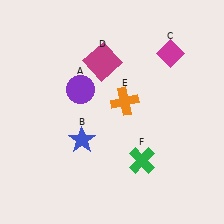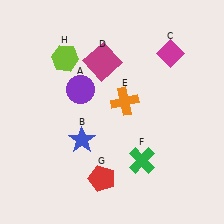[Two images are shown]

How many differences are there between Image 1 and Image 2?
There are 2 differences between the two images.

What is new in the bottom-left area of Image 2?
A red pentagon (G) was added in the bottom-left area of Image 2.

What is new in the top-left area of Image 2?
A lime hexagon (H) was added in the top-left area of Image 2.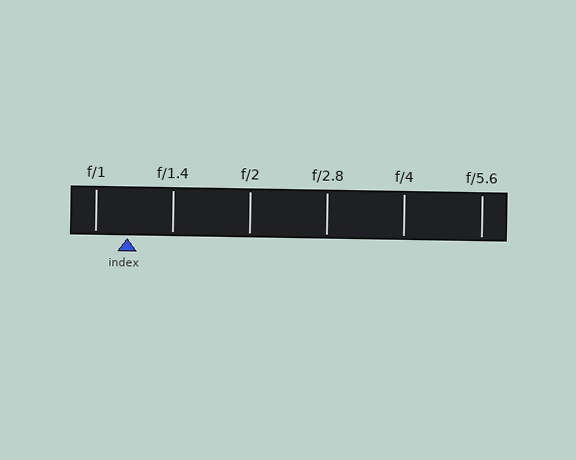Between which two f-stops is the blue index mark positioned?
The index mark is between f/1 and f/1.4.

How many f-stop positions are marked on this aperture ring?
There are 6 f-stop positions marked.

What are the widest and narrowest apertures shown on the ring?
The widest aperture shown is f/1 and the narrowest is f/5.6.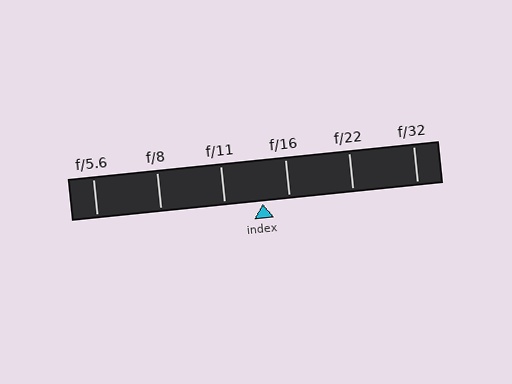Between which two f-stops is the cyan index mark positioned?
The index mark is between f/11 and f/16.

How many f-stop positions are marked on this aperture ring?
There are 6 f-stop positions marked.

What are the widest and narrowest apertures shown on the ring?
The widest aperture shown is f/5.6 and the narrowest is f/32.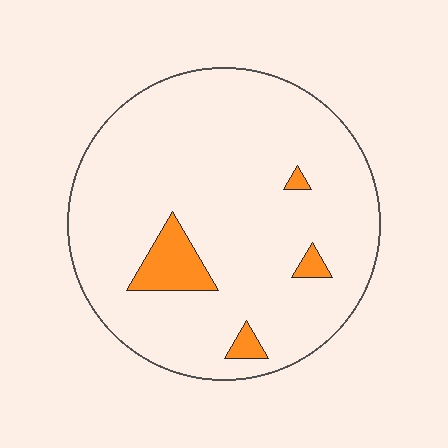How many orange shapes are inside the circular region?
4.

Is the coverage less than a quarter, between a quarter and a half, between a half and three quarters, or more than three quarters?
Less than a quarter.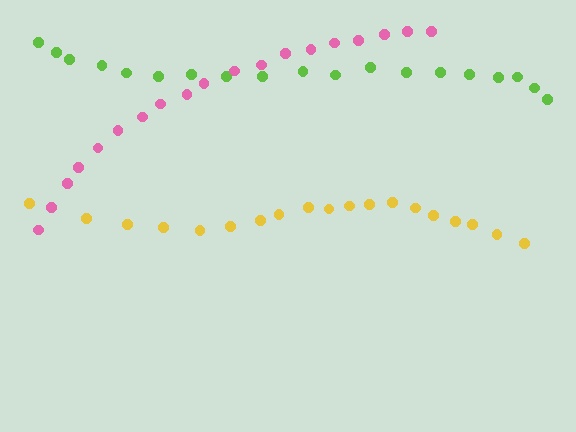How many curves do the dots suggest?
There are 3 distinct paths.